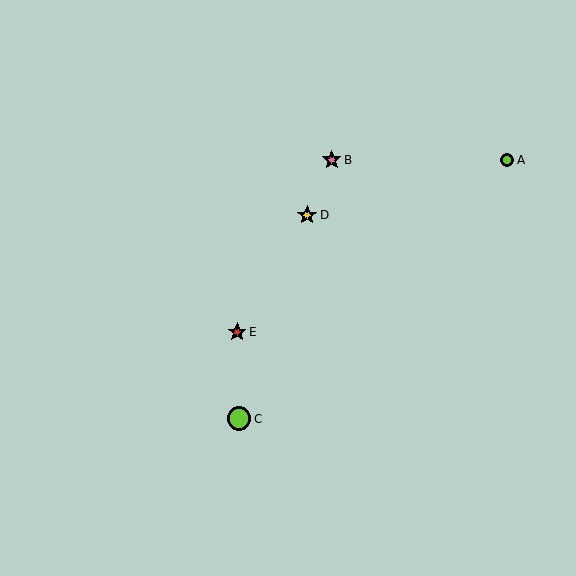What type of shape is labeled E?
Shape E is a red star.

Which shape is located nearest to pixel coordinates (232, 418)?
The lime circle (labeled C) at (239, 419) is nearest to that location.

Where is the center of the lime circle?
The center of the lime circle is at (507, 160).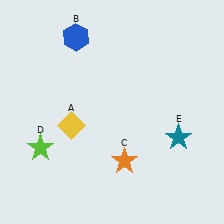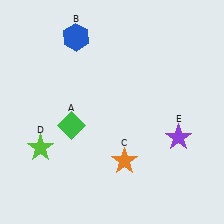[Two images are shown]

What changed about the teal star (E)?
In Image 1, E is teal. In Image 2, it changed to purple.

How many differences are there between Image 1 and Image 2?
There are 2 differences between the two images.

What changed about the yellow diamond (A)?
In Image 1, A is yellow. In Image 2, it changed to green.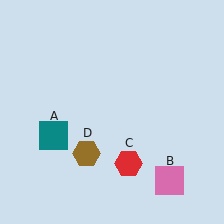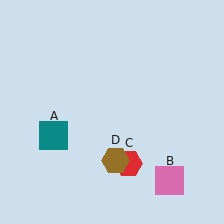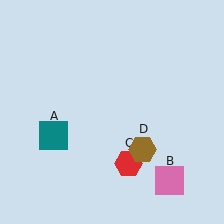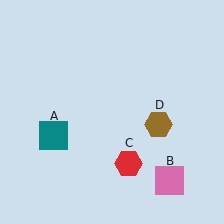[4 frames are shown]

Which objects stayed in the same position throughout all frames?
Teal square (object A) and pink square (object B) and red hexagon (object C) remained stationary.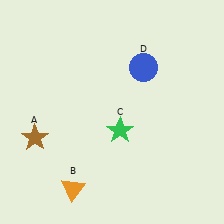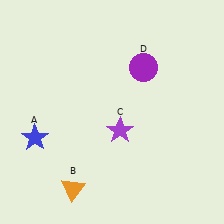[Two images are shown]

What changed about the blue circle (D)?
In Image 1, D is blue. In Image 2, it changed to purple.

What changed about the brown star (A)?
In Image 1, A is brown. In Image 2, it changed to blue.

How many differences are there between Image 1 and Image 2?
There are 3 differences between the two images.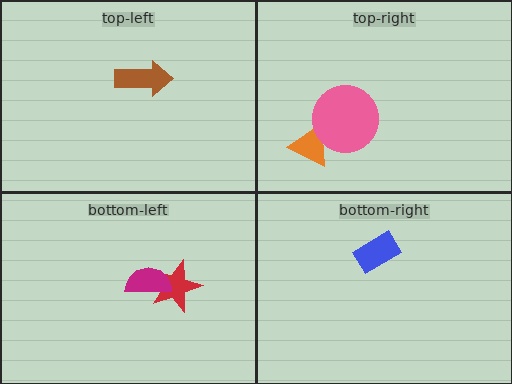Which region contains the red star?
The bottom-left region.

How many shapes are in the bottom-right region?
1.